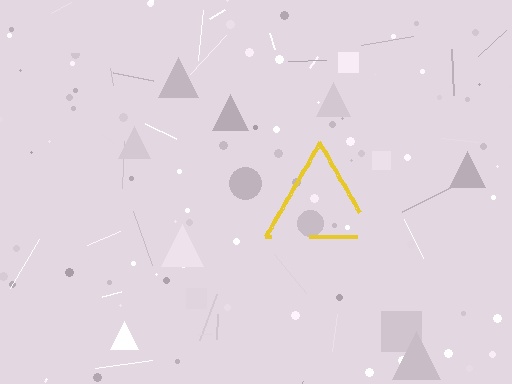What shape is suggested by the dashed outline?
The dashed outline suggests a triangle.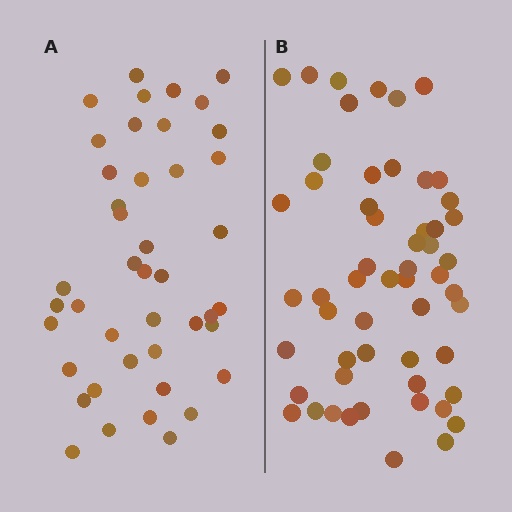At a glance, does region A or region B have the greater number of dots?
Region B (the right region) has more dots.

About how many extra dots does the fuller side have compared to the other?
Region B has roughly 12 or so more dots than region A.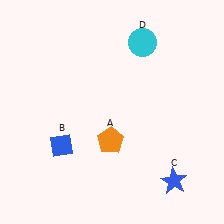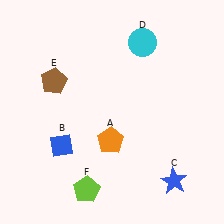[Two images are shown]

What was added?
A brown pentagon (E), a lime pentagon (F) were added in Image 2.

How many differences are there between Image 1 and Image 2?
There are 2 differences between the two images.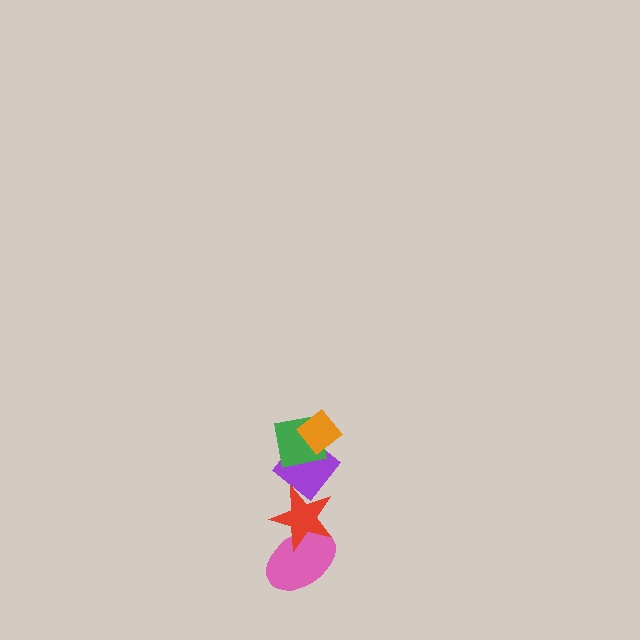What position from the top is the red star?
The red star is 4th from the top.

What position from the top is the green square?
The green square is 2nd from the top.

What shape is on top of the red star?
The purple diamond is on top of the red star.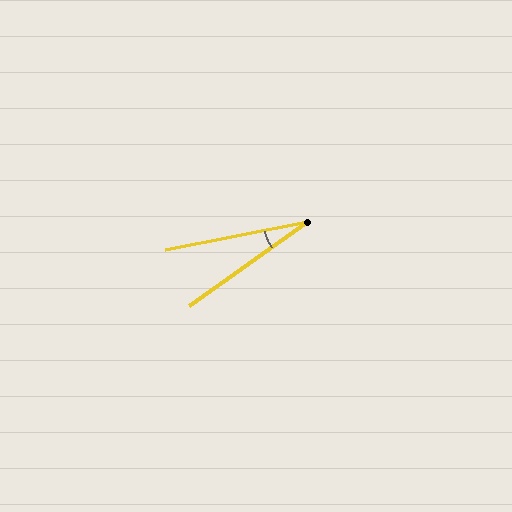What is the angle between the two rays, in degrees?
Approximately 24 degrees.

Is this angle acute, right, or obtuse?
It is acute.